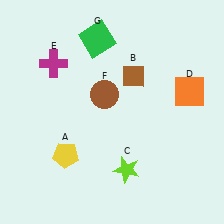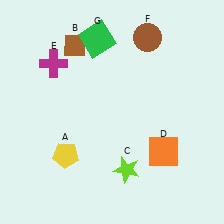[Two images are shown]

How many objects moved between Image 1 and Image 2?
3 objects moved between the two images.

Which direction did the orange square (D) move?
The orange square (D) moved down.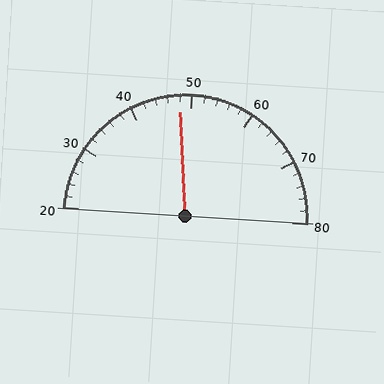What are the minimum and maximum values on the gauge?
The gauge ranges from 20 to 80.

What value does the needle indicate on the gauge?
The needle indicates approximately 48.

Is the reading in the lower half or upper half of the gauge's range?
The reading is in the lower half of the range (20 to 80).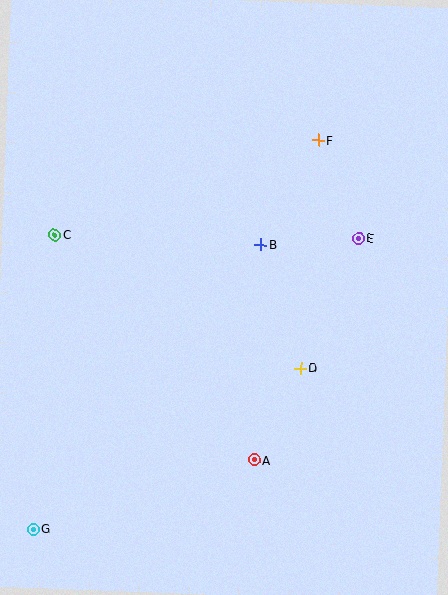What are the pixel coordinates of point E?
Point E is at (359, 239).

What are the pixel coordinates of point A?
Point A is at (254, 460).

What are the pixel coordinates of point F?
Point F is at (318, 140).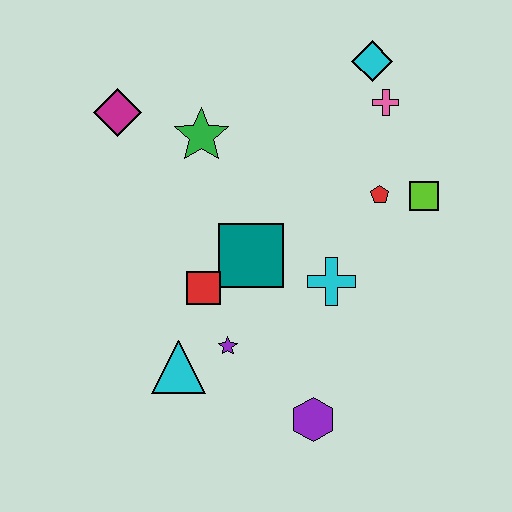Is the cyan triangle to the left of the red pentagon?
Yes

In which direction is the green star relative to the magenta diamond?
The green star is to the right of the magenta diamond.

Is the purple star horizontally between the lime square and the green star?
Yes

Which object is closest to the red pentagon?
The lime square is closest to the red pentagon.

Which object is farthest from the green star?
The purple hexagon is farthest from the green star.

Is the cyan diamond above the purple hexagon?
Yes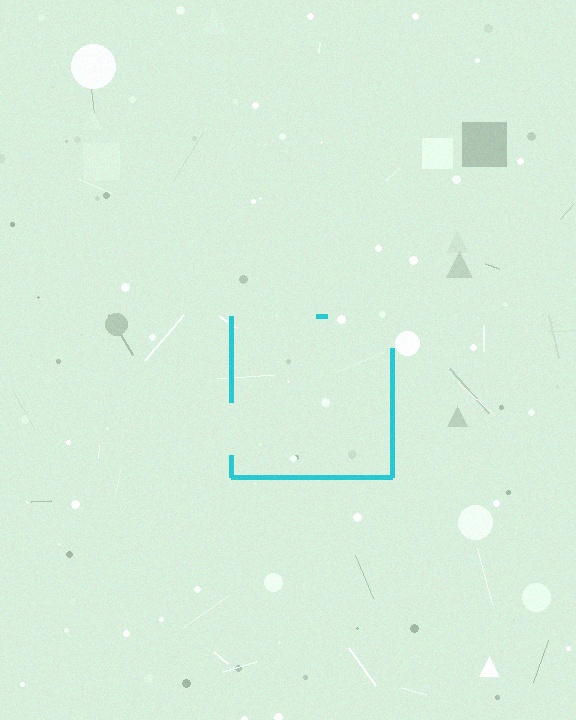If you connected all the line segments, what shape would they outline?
They would outline a square.